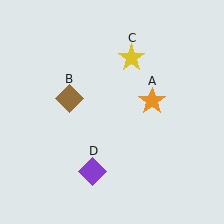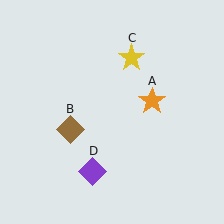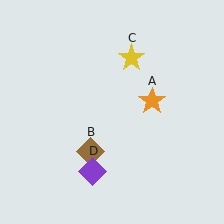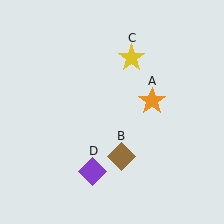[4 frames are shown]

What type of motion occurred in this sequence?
The brown diamond (object B) rotated counterclockwise around the center of the scene.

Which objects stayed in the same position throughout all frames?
Orange star (object A) and yellow star (object C) and purple diamond (object D) remained stationary.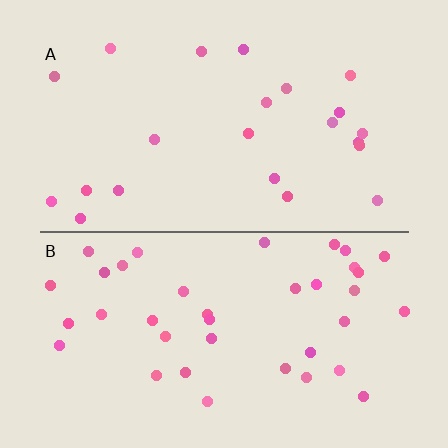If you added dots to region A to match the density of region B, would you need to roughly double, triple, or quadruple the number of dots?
Approximately double.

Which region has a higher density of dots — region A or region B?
B (the bottom).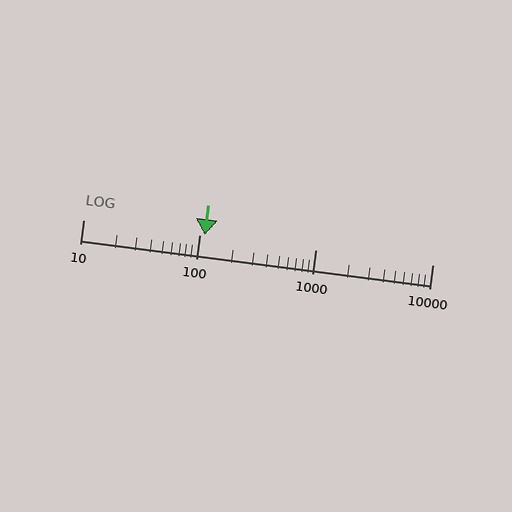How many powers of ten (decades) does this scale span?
The scale spans 3 decades, from 10 to 10000.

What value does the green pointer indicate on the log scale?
The pointer indicates approximately 110.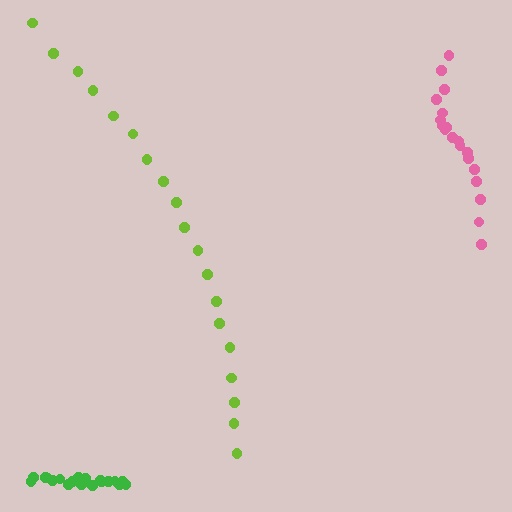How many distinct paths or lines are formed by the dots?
There are 3 distinct paths.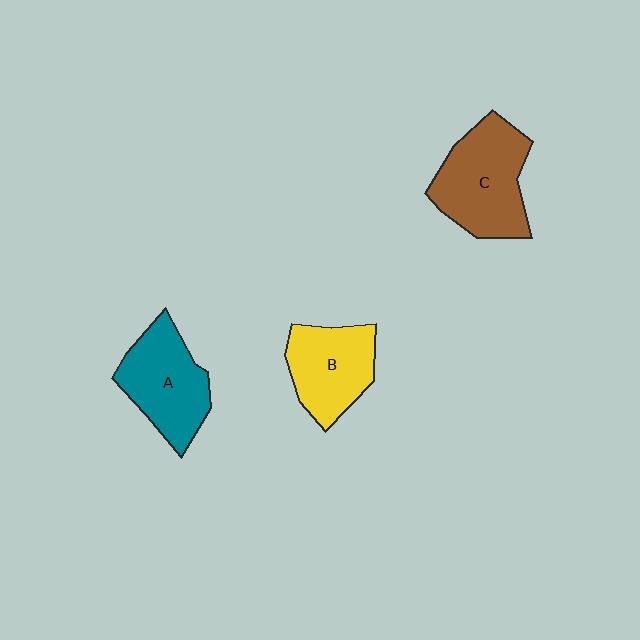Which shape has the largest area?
Shape C (brown).